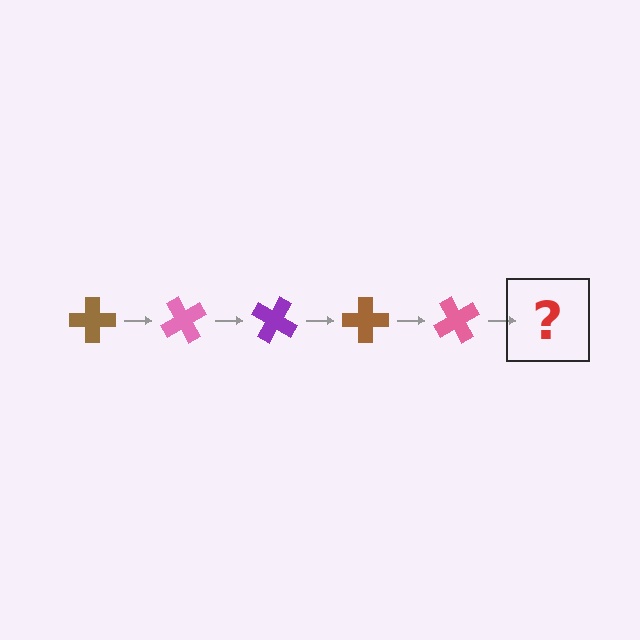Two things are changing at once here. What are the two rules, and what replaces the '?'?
The two rules are that it rotates 60 degrees each step and the color cycles through brown, pink, and purple. The '?' should be a purple cross, rotated 300 degrees from the start.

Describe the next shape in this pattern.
It should be a purple cross, rotated 300 degrees from the start.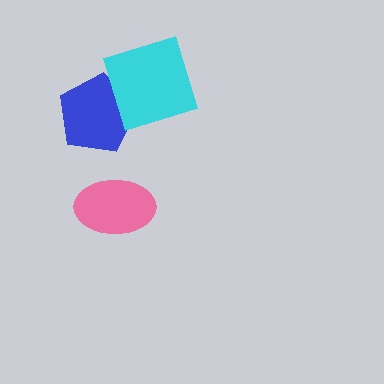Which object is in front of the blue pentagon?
The cyan square is in front of the blue pentagon.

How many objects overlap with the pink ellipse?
0 objects overlap with the pink ellipse.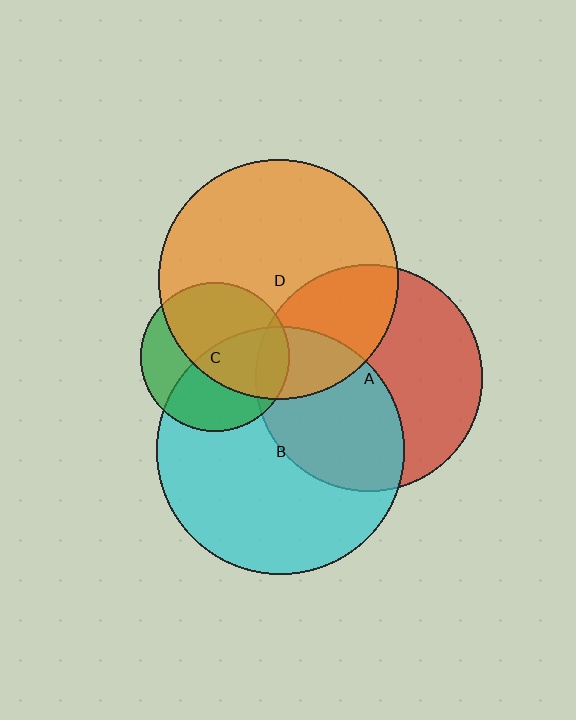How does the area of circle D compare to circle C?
Approximately 2.6 times.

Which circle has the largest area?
Circle B (cyan).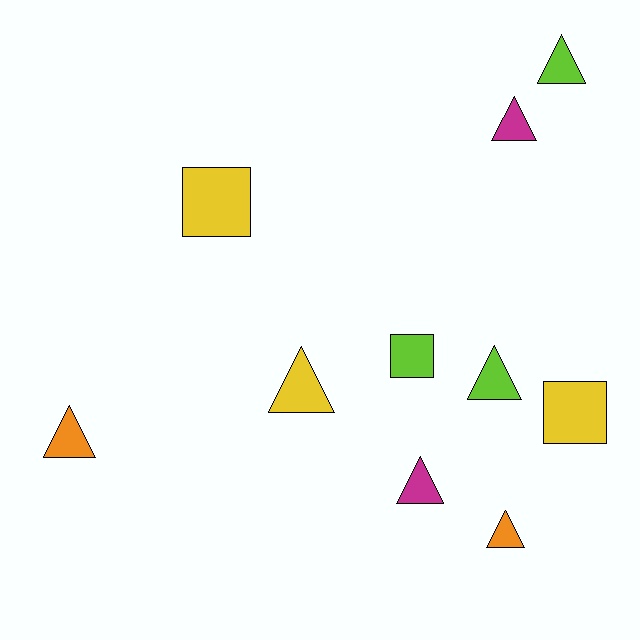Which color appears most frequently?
Yellow, with 3 objects.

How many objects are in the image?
There are 10 objects.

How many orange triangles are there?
There are 2 orange triangles.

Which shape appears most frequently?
Triangle, with 7 objects.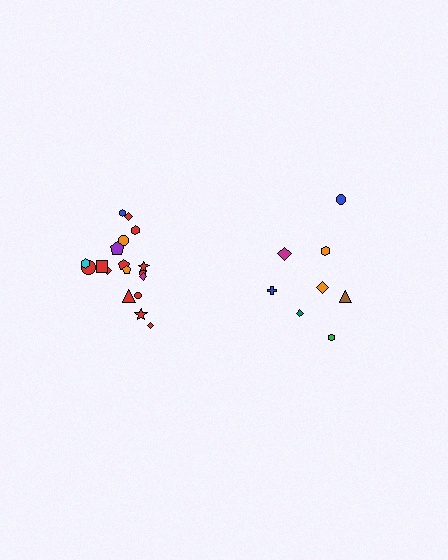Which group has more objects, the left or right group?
The left group.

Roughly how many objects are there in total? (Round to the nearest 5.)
Roughly 25 objects in total.